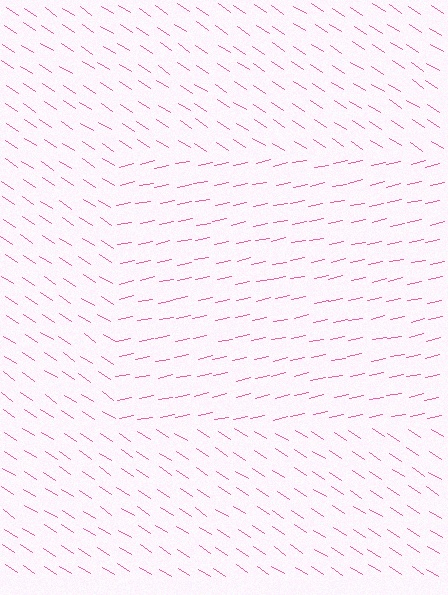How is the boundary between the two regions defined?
The boundary is defined purely by a change in line orientation (approximately 45 degrees difference). All lines are the same color and thickness.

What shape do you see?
I see a rectangle.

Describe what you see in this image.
The image is filled with small pink line segments. A rectangle region in the image has lines oriented differently from the surrounding lines, creating a visible texture boundary.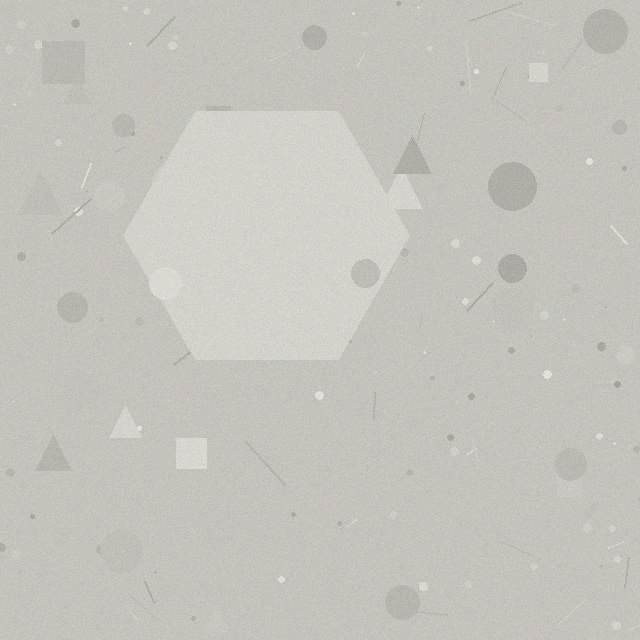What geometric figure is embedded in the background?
A hexagon is embedded in the background.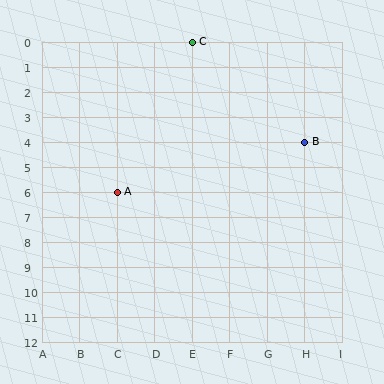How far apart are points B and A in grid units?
Points B and A are 5 columns and 2 rows apart (about 5.4 grid units diagonally).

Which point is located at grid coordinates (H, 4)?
Point B is at (H, 4).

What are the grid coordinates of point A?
Point A is at grid coordinates (C, 6).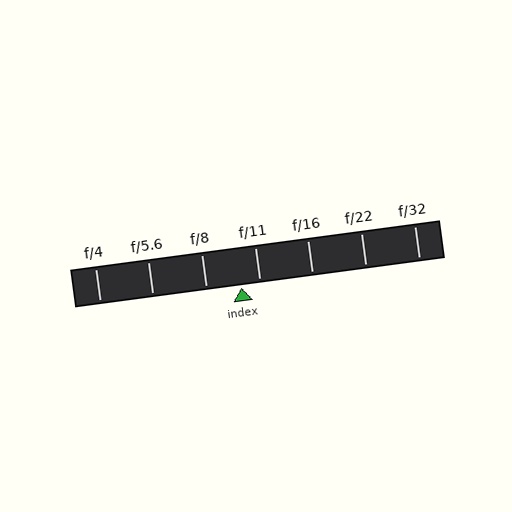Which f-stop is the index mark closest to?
The index mark is closest to f/11.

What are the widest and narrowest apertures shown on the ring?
The widest aperture shown is f/4 and the narrowest is f/32.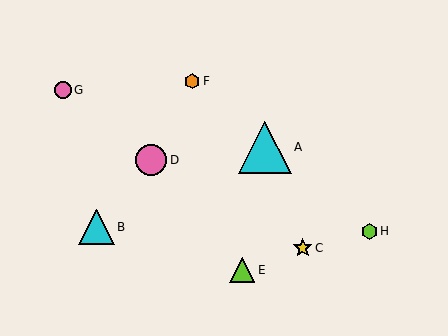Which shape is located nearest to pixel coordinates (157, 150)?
The pink circle (labeled D) at (151, 160) is nearest to that location.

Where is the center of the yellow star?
The center of the yellow star is at (303, 248).